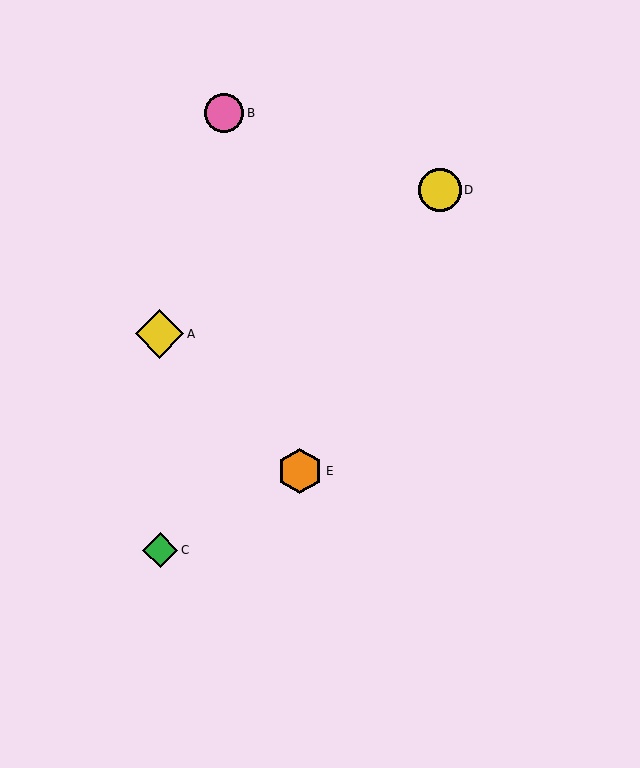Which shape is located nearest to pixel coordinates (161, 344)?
The yellow diamond (labeled A) at (160, 334) is nearest to that location.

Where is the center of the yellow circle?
The center of the yellow circle is at (440, 190).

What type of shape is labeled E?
Shape E is an orange hexagon.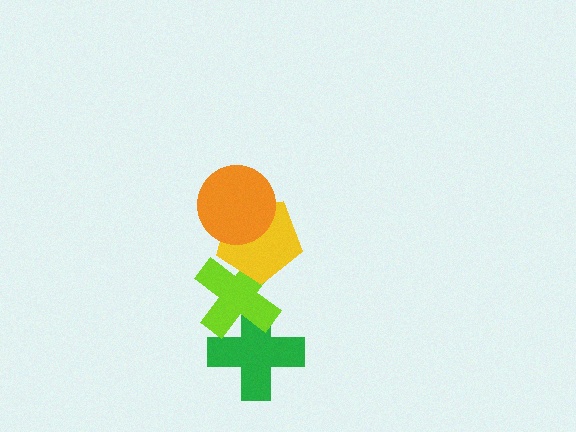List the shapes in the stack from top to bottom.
From top to bottom: the orange circle, the yellow pentagon, the lime cross, the green cross.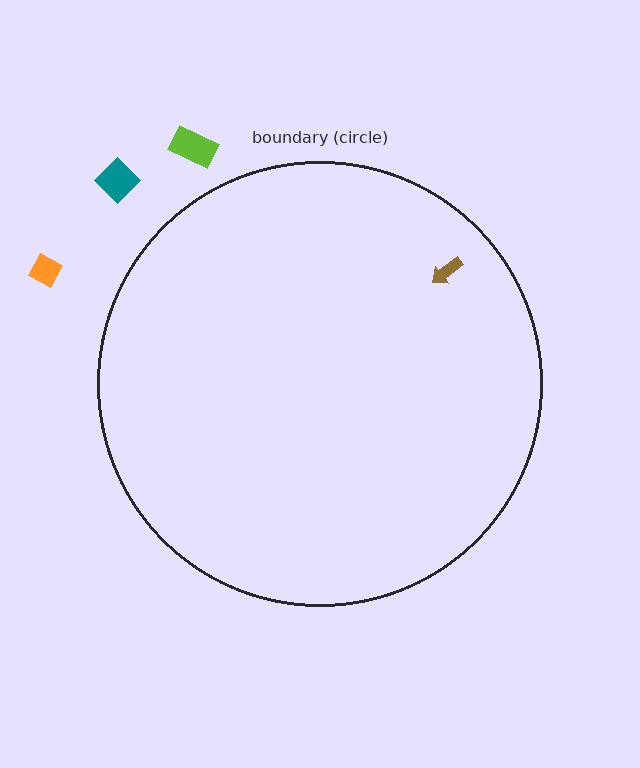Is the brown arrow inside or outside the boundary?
Inside.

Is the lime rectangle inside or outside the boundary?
Outside.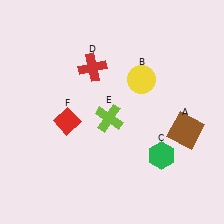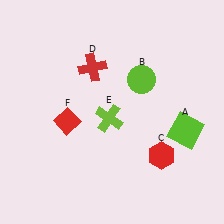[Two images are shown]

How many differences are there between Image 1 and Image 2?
There are 3 differences between the two images.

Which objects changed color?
A changed from brown to lime. B changed from yellow to lime. C changed from green to red.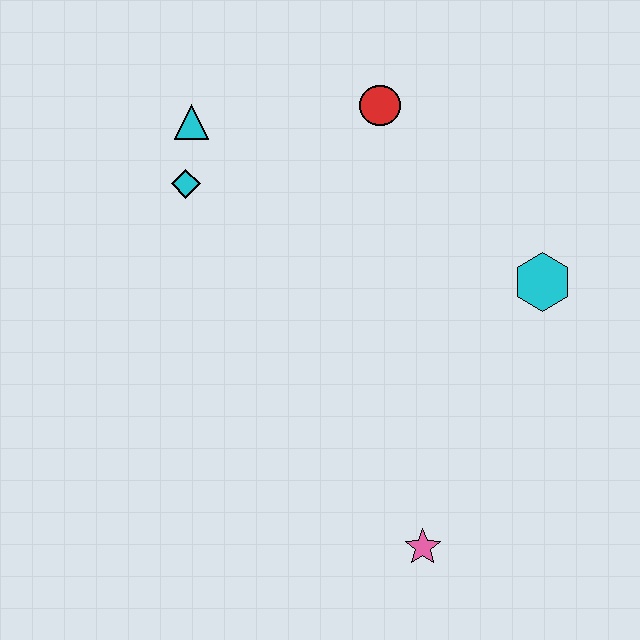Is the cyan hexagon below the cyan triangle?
Yes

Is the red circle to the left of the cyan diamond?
No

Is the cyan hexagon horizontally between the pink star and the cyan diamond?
No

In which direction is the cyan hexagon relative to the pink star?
The cyan hexagon is above the pink star.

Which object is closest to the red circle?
The cyan triangle is closest to the red circle.